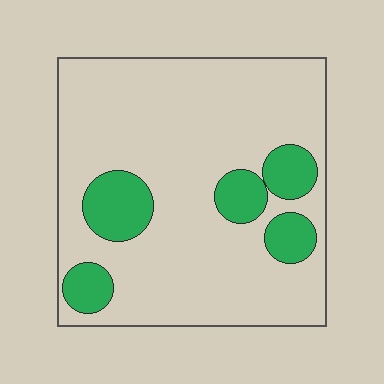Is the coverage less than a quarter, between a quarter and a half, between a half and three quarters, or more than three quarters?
Less than a quarter.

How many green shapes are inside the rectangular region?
5.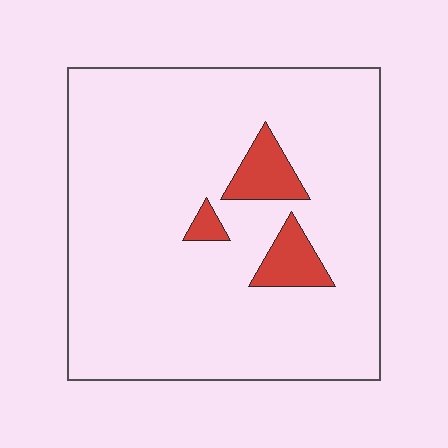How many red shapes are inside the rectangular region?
3.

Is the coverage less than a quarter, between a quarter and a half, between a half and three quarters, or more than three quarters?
Less than a quarter.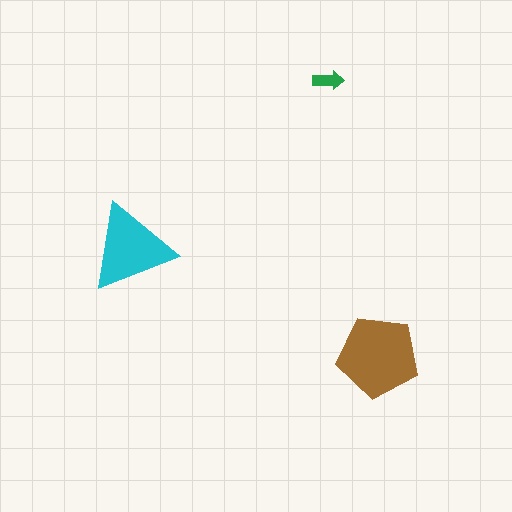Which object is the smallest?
The green arrow.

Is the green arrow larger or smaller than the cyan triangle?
Smaller.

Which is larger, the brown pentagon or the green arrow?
The brown pentagon.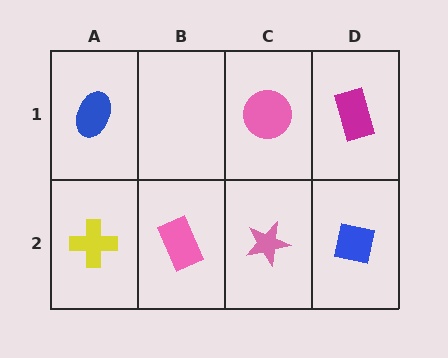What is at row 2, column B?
A pink rectangle.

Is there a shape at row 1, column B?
No, that cell is empty.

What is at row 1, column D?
A magenta rectangle.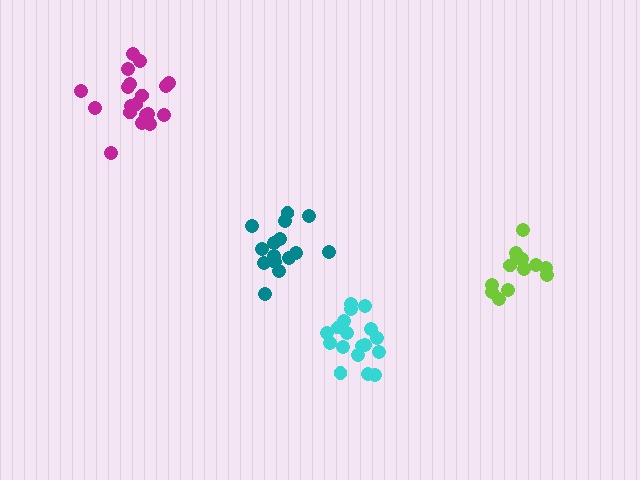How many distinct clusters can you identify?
There are 4 distinct clusters.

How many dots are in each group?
Group 1: 13 dots, Group 2: 18 dots, Group 3: 15 dots, Group 4: 19 dots (65 total).